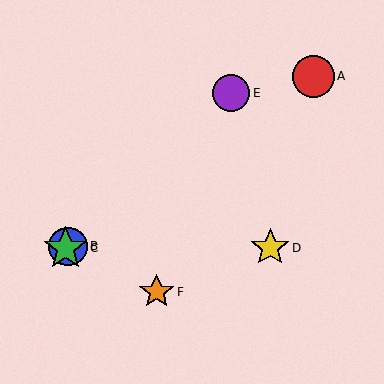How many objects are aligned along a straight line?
3 objects (B, C, E) are aligned along a straight line.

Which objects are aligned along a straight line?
Objects B, C, E are aligned along a straight line.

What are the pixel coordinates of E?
Object E is at (231, 93).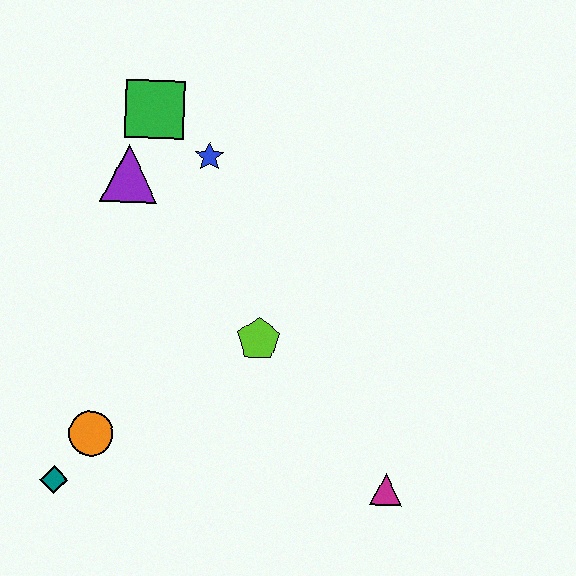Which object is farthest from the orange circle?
The green square is farthest from the orange circle.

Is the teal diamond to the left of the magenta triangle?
Yes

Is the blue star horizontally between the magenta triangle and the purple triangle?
Yes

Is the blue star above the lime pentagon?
Yes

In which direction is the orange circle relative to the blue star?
The orange circle is below the blue star.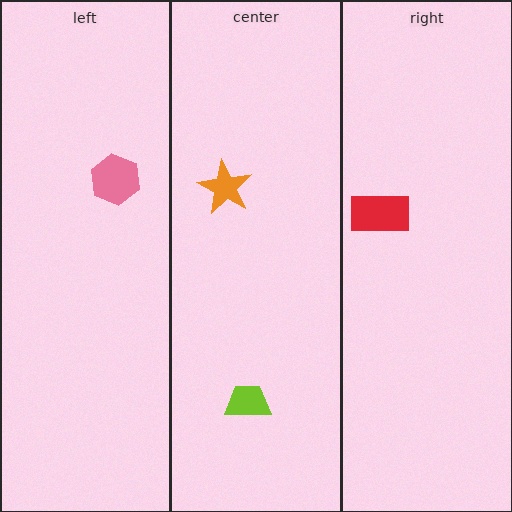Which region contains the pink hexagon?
The left region.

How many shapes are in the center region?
2.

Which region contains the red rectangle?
The right region.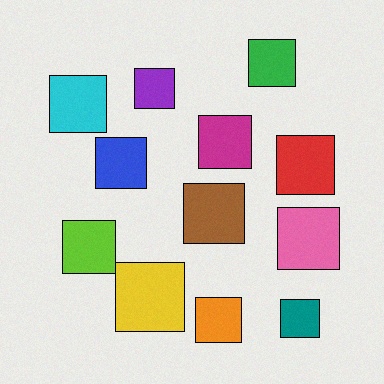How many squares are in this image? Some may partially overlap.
There are 12 squares.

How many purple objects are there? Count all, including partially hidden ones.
There is 1 purple object.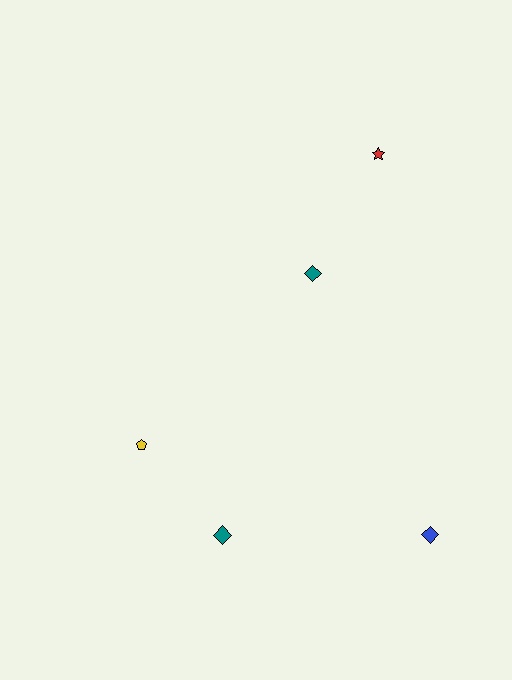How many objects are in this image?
There are 5 objects.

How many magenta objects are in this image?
There are no magenta objects.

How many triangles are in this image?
There are no triangles.